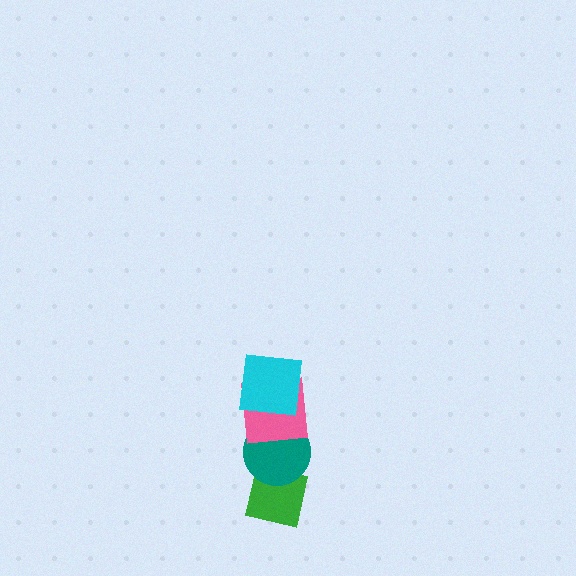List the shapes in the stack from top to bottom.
From top to bottom: the cyan square, the pink square, the teal circle, the green square.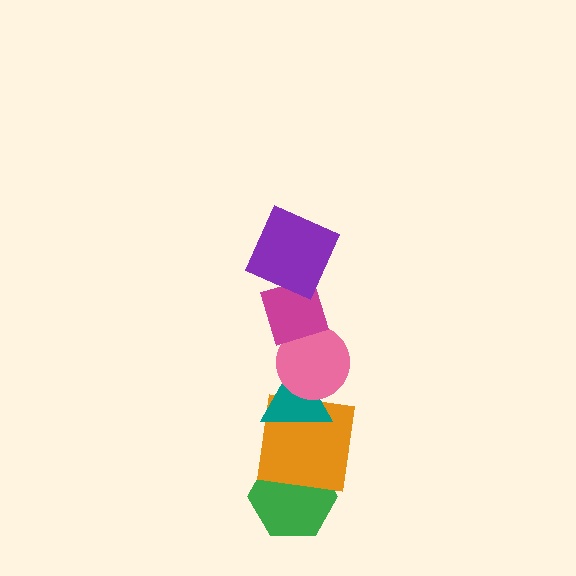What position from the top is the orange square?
The orange square is 5th from the top.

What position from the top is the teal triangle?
The teal triangle is 4th from the top.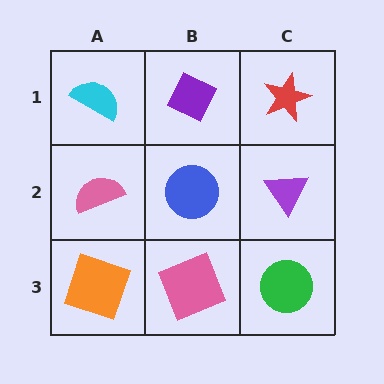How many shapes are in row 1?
3 shapes.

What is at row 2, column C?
A purple triangle.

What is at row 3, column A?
An orange square.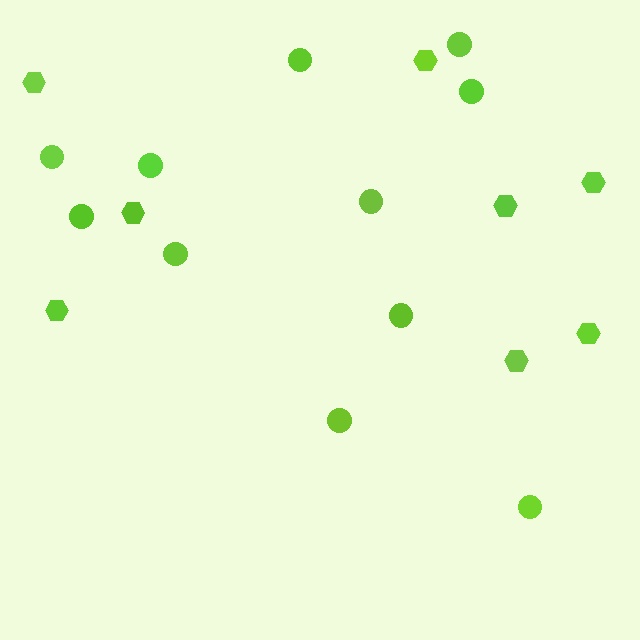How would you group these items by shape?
There are 2 groups: one group of circles (11) and one group of hexagons (8).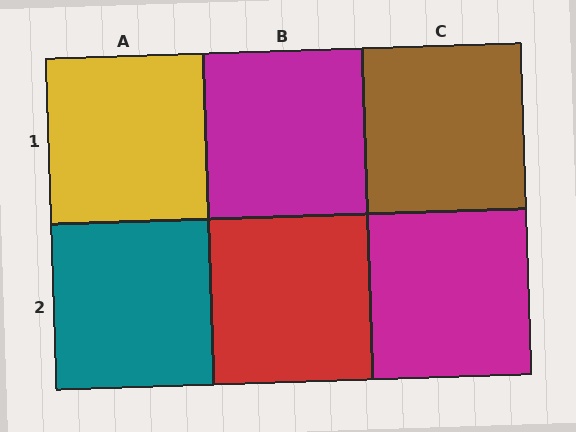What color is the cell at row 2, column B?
Red.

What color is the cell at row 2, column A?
Teal.